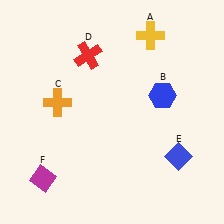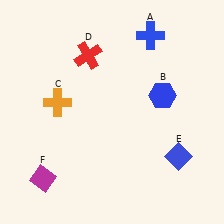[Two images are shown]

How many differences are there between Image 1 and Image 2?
There is 1 difference between the two images.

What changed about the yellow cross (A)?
In Image 1, A is yellow. In Image 2, it changed to blue.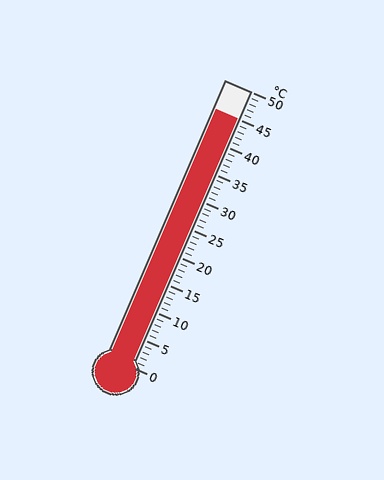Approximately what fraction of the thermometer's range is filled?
The thermometer is filled to approximately 90% of its range.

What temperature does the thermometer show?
The thermometer shows approximately 45°C.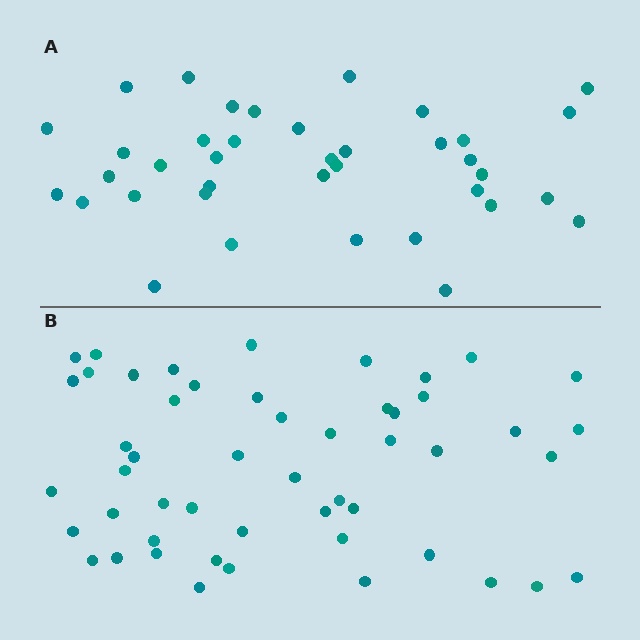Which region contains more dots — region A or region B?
Region B (the bottom region) has more dots.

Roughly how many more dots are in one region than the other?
Region B has approximately 15 more dots than region A.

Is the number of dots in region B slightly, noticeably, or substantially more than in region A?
Region B has noticeably more, but not dramatically so. The ratio is roughly 1.3 to 1.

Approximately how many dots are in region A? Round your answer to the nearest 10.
About 40 dots. (The exact count is 38, which rounds to 40.)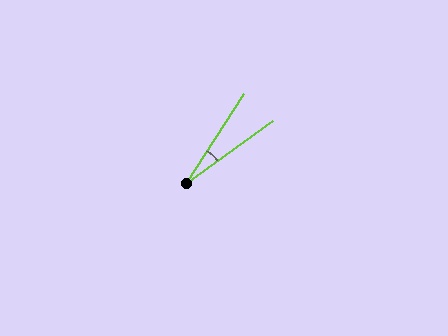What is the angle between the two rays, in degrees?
Approximately 21 degrees.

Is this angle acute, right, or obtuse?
It is acute.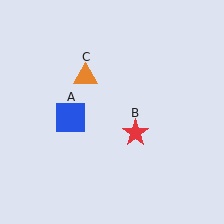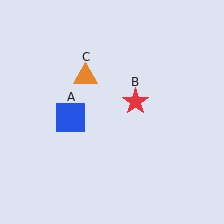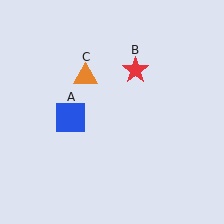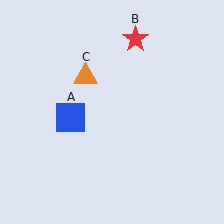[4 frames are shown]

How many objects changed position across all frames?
1 object changed position: red star (object B).